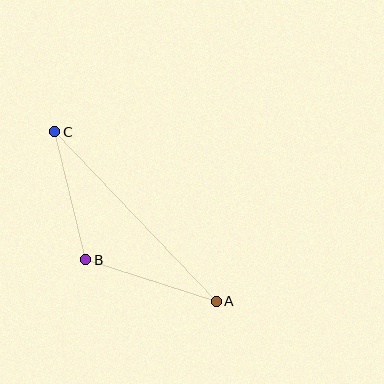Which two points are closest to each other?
Points B and C are closest to each other.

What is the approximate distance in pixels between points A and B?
The distance between A and B is approximately 137 pixels.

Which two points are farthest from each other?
Points A and C are farthest from each other.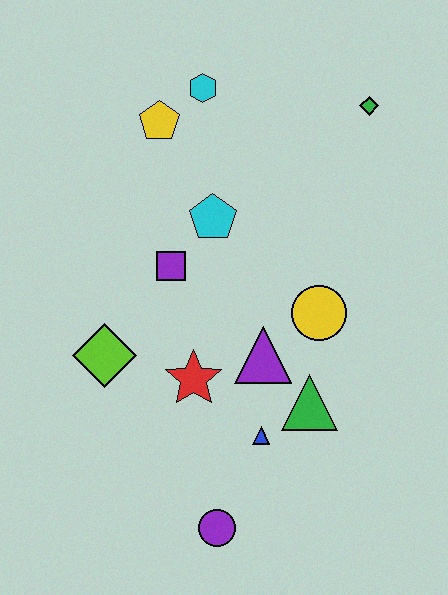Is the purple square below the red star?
No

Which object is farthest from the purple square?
The purple circle is farthest from the purple square.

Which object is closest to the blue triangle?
The green triangle is closest to the blue triangle.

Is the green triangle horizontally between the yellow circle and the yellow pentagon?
Yes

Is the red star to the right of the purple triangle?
No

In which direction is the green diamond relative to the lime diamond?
The green diamond is to the right of the lime diamond.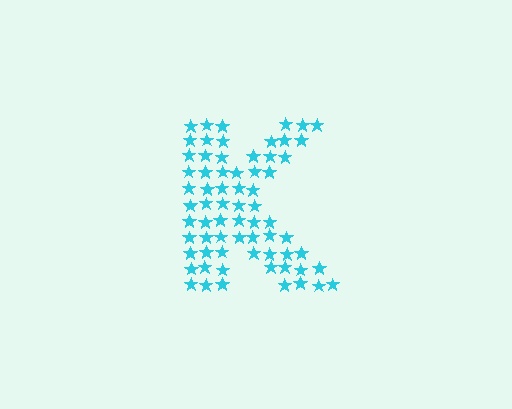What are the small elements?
The small elements are stars.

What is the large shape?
The large shape is the letter K.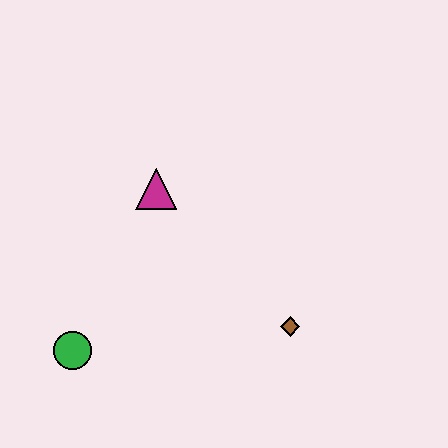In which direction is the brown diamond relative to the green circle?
The brown diamond is to the right of the green circle.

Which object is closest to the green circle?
The magenta triangle is closest to the green circle.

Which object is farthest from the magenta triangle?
The brown diamond is farthest from the magenta triangle.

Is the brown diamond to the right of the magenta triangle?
Yes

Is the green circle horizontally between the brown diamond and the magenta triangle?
No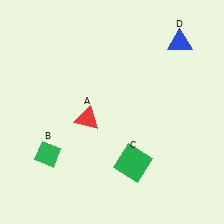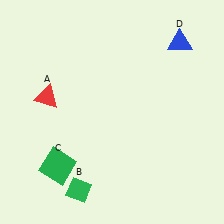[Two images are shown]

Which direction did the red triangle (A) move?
The red triangle (A) moved left.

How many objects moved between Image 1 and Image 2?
3 objects moved between the two images.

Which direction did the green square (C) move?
The green square (C) moved left.